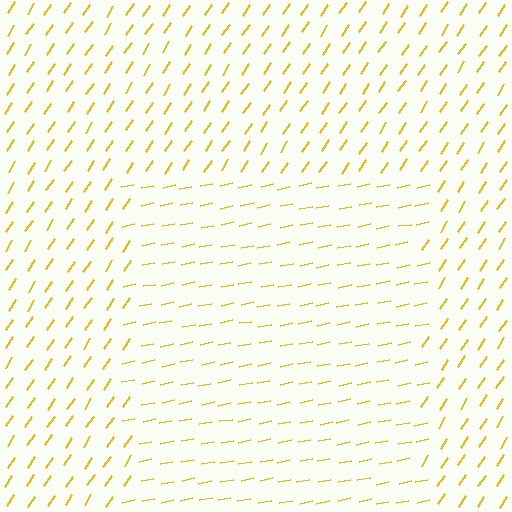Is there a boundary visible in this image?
Yes, there is a texture boundary formed by a change in line orientation.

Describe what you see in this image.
The image is filled with small yellow line segments. A rectangle region in the image has lines oriented differently from the surrounding lines, creating a visible texture boundary.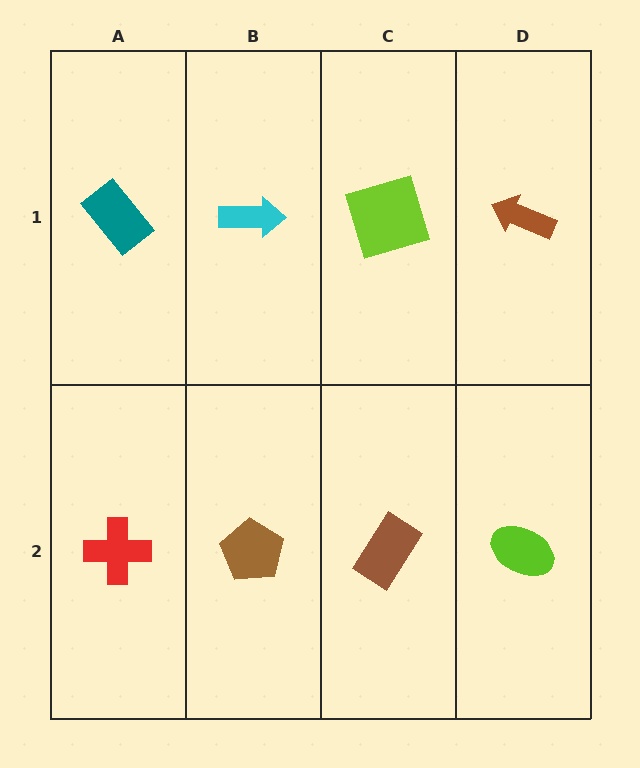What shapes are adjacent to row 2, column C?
A lime square (row 1, column C), a brown pentagon (row 2, column B), a lime ellipse (row 2, column D).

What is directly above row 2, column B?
A cyan arrow.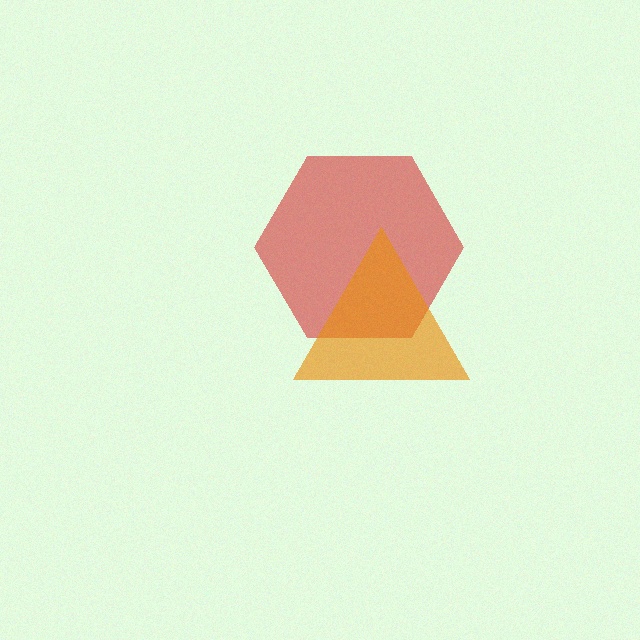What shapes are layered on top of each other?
The layered shapes are: a red hexagon, an orange triangle.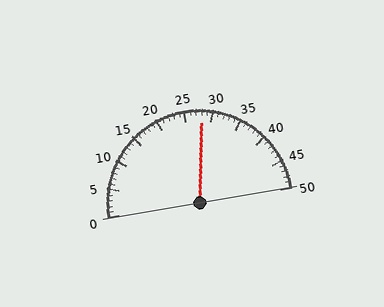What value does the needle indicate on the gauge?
The needle indicates approximately 28.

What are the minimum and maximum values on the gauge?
The gauge ranges from 0 to 50.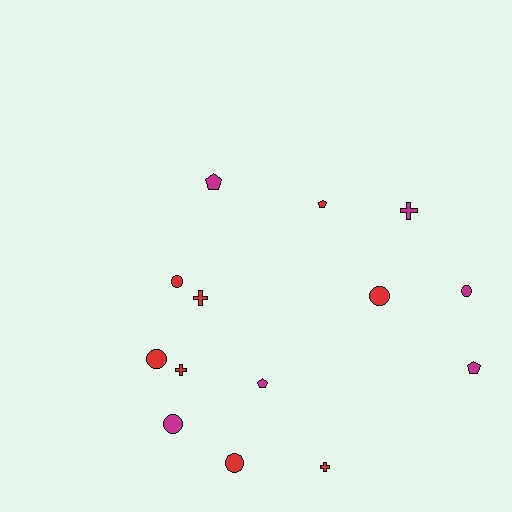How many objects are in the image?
There are 14 objects.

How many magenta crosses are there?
There is 1 magenta cross.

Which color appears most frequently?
Red, with 8 objects.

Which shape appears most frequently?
Circle, with 6 objects.